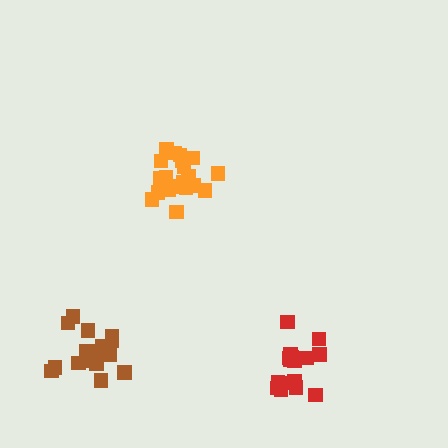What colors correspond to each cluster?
The clusters are colored: orange, red, brown.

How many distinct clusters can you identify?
There are 3 distinct clusters.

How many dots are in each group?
Group 1: 20 dots, Group 2: 17 dots, Group 3: 19 dots (56 total).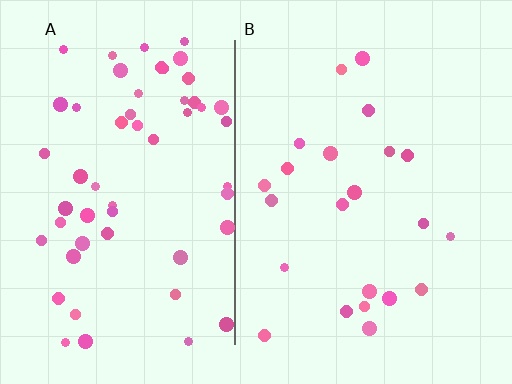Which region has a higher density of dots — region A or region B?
A (the left).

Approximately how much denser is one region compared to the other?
Approximately 2.6× — region A over region B.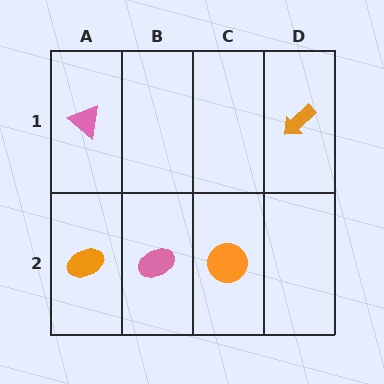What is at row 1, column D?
An orange arrow.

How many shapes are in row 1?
2 shapes.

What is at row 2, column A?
An orange ellipse.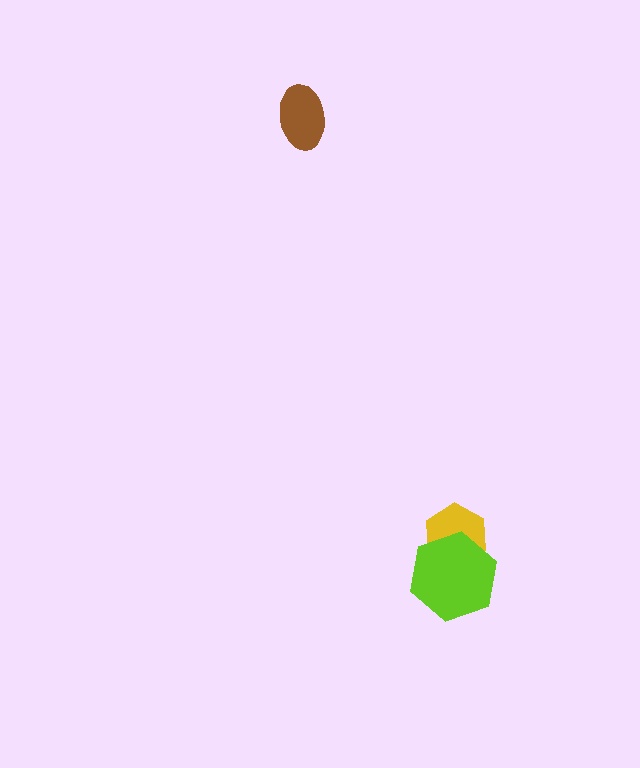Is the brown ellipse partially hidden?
No, no other shape covers it.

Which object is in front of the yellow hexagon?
The lime hexagon is in front of the yellow hexagon.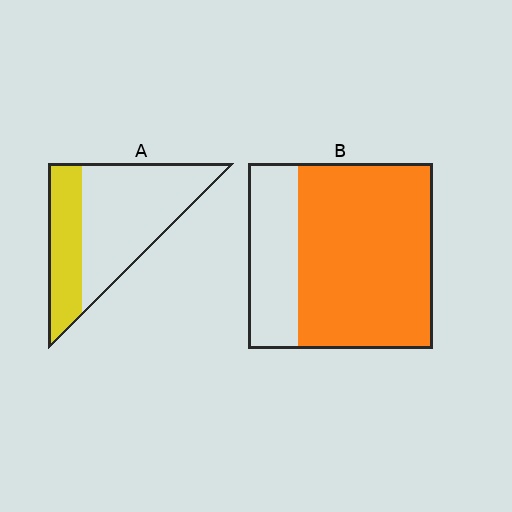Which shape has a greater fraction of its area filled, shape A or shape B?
Shape B.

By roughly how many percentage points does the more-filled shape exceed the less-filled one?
By roughly 40 percentage points (B over A).